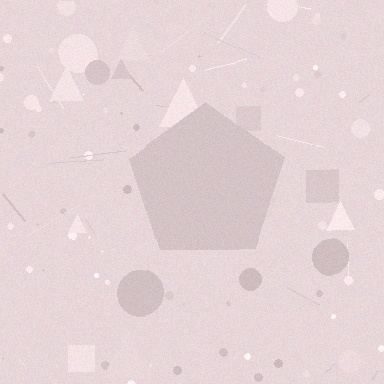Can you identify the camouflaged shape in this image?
The camouflaged shape is a pentagon.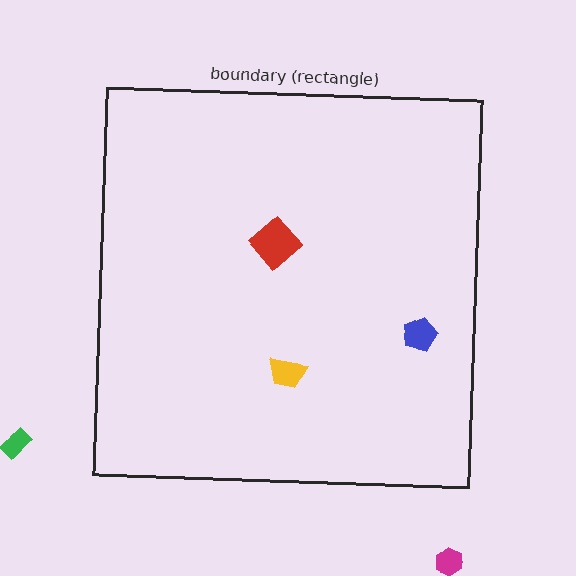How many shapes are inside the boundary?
3 inside, 2 outside.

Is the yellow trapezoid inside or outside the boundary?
Inside.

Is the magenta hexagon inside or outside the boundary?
Outside.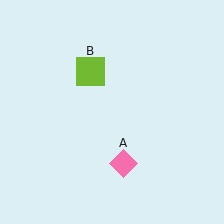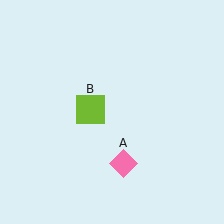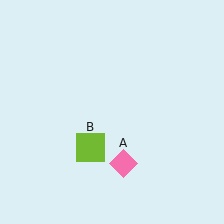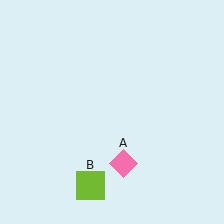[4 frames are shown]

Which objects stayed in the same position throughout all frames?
Pink diamond (object A) remained stationary.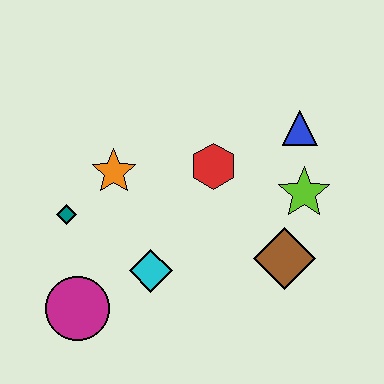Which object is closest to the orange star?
The teal diamond is closest to the orange star.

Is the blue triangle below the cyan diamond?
No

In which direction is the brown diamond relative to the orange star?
The brown diamond is to the right of the orange star.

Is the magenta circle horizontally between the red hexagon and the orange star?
No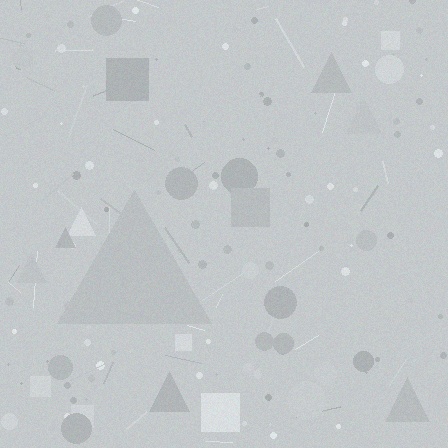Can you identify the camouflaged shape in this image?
The camouflaged shape is a triangle.